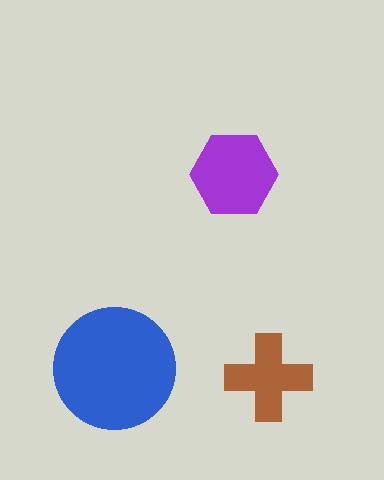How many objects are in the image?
There are 3 objects in the image.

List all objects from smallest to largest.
The brown cross, the purple hexagon, the blue circle.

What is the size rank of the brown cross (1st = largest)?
3rd.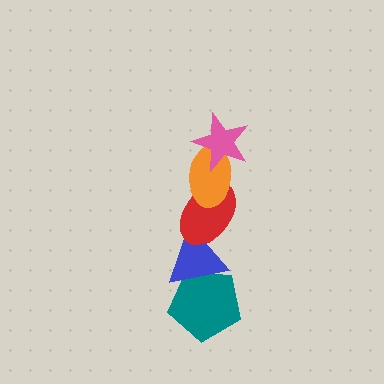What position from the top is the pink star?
The pink star is 1st from the top.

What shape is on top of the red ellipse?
The orange ellipse is on top of the red ellipse.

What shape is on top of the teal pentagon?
The blue triangle is on top of the teal pentagon.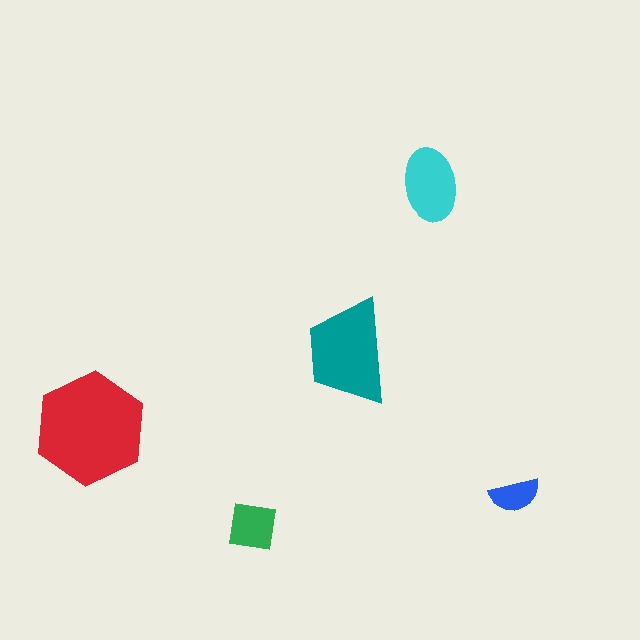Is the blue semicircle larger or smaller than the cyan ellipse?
Smaller.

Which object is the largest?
The red hexagon.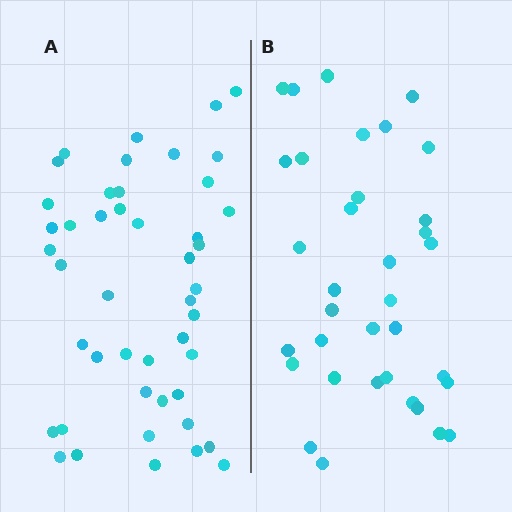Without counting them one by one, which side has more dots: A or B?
Region A (the left region) has more dots.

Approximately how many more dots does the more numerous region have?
Region A has roughly 12 or so more dots than region B.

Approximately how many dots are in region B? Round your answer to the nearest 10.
About 40 dots. (The exact count is 35, which rounds to 40.)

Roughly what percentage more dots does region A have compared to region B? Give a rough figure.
About 30% more.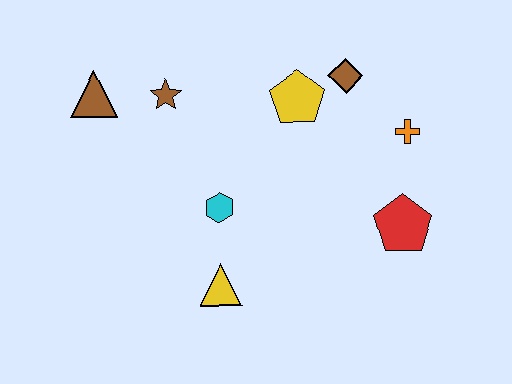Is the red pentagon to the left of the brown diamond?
No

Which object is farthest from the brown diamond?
The brown triangle is farthest from the brown diamond.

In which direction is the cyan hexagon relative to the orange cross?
The cyan hexagon is to the left of the orange cross.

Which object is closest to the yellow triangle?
The cyan hexagon is closest to the yellow triangle.